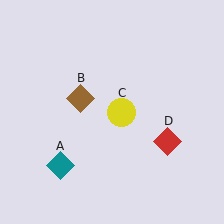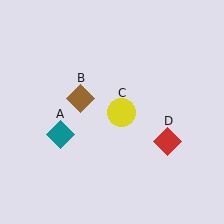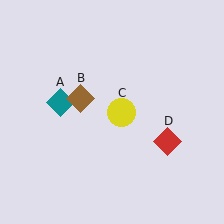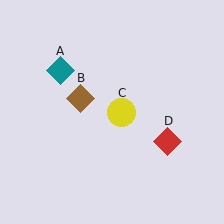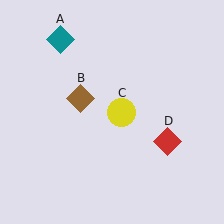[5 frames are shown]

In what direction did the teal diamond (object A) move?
The teal diamond (object A) moved up.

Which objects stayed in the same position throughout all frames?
Brown diamond (object B) and yellow circle (object C) and red diamond (object D) remained stationary.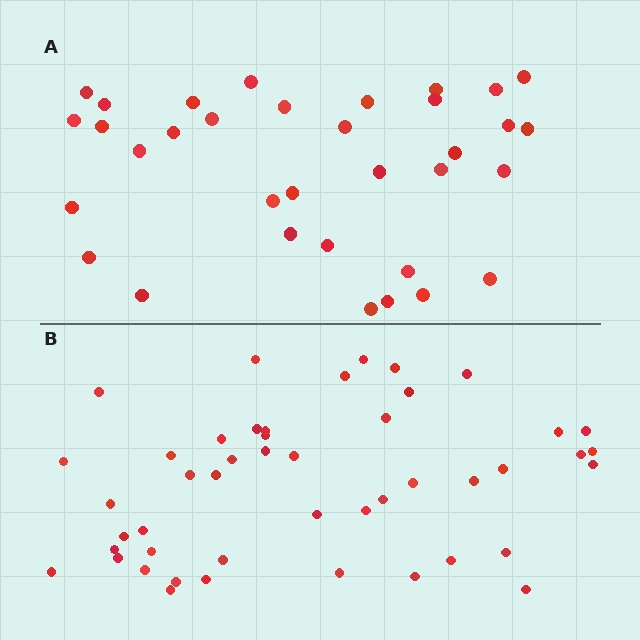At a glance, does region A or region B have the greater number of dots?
Region B (the bottom region) has more dots.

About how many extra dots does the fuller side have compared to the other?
Region B has approximately 15 more dots than region A.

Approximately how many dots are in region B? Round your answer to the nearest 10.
About 50 dots. (The exact count is 47, which rounds to 50.)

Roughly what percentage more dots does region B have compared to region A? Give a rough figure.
About 40% more.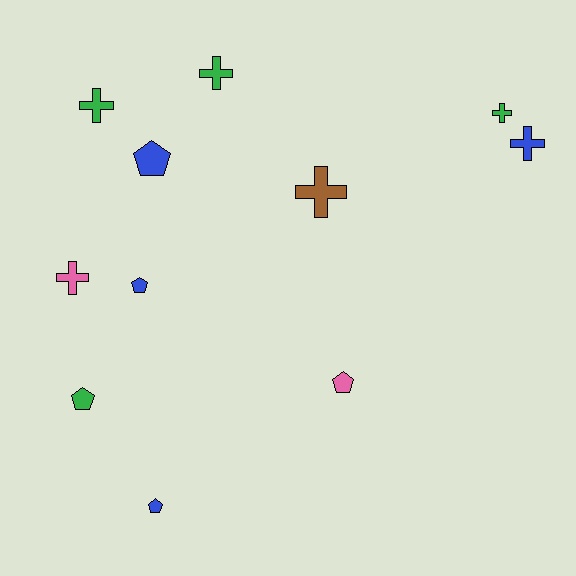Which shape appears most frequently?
Cross, with 6 objects.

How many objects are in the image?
There are 11 objects.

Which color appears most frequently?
Blue, with 4 objects.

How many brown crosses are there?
There is 1 brown cross.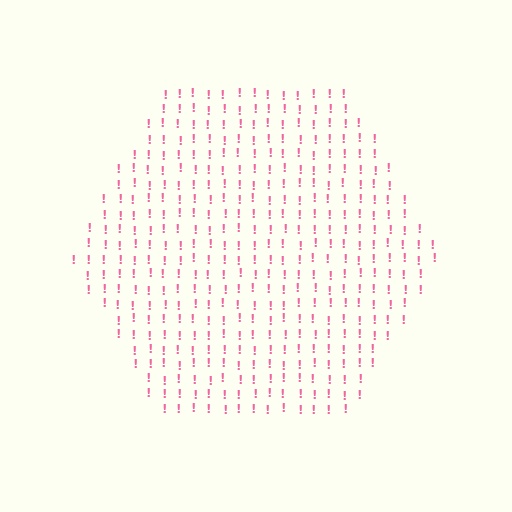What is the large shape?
The large shape is a hexagon.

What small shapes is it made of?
It is made of small exclamation marks.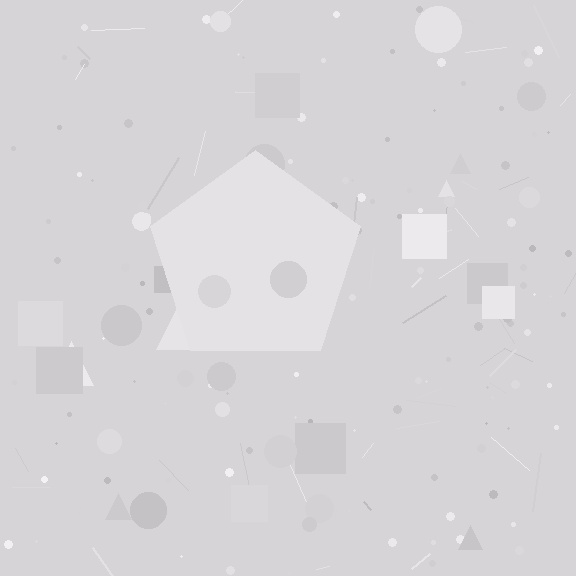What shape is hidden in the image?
A pentagon is hidden in the image.